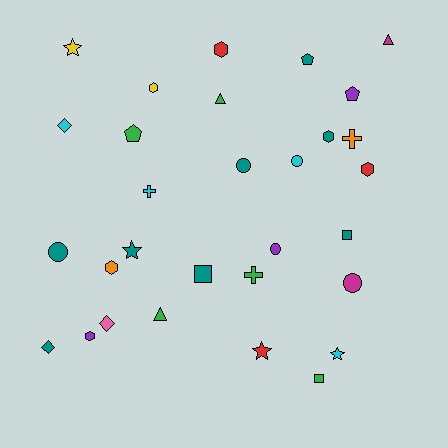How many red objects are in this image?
There are 3 red objects.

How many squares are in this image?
There are 3 squares.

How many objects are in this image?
There are 30 objects.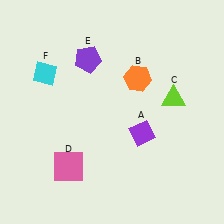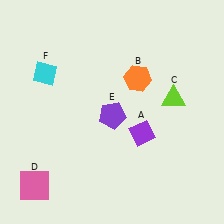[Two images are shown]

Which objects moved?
The objects that moved are: the pink square (D), the purple pentagon (E).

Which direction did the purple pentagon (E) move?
The purple pentagon (E) moved down.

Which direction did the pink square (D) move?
The pink square (D) moved left.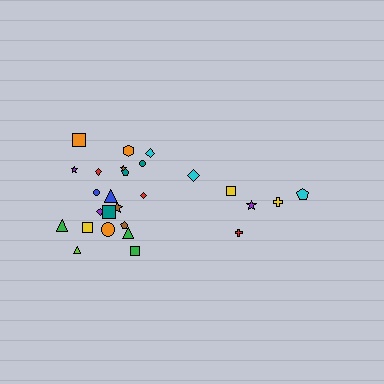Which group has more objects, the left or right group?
The left group.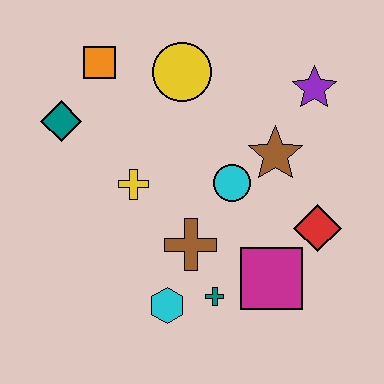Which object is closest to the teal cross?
The cyan hexagon is closest to the teal cross.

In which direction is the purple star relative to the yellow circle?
The purple star is to the right of the yellow circle.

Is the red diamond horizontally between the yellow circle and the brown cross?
No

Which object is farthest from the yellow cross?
The purple star is farthest from the yellow cross.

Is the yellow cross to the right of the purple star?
No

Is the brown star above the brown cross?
Yes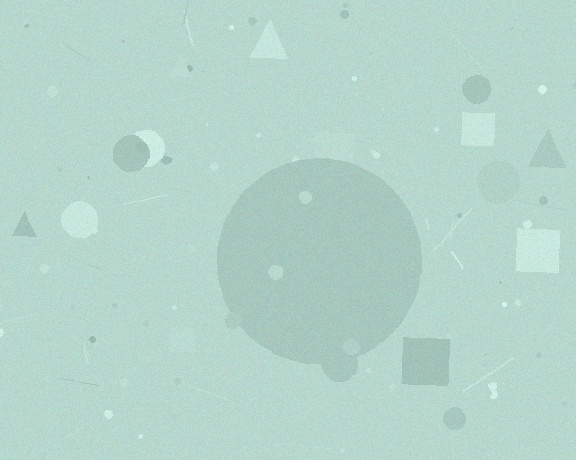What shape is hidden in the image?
A circle is hidden in the image.